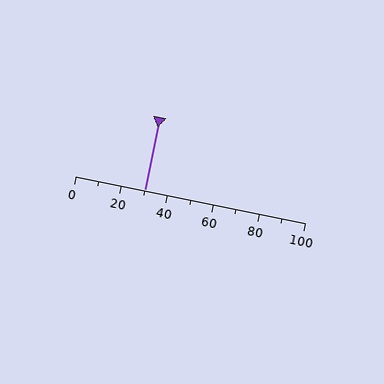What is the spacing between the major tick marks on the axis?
The major ticks are spaced 20 apart.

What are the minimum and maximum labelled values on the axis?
The axis runs from 0 to 100.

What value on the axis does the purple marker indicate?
The marker indicates approximately 30.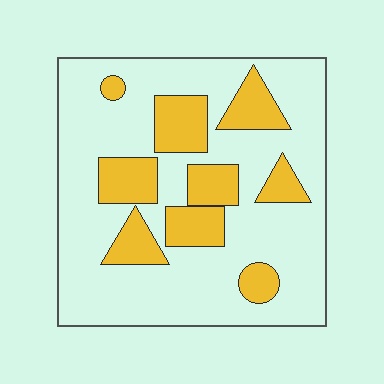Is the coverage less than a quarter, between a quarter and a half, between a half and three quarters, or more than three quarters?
Between a quarter and a half.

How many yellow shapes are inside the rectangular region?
9.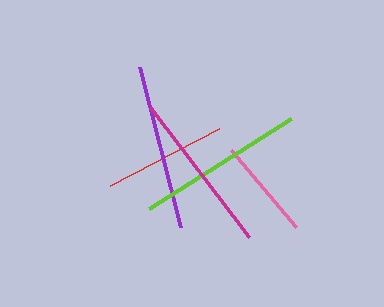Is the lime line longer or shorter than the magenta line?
The lime line is longer than the magenta line.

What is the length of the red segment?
The red segment is approximately 124 pixels long.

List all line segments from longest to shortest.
From longest to shortest: lime, purple, magenta, red, pink.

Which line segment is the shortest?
The pink line is the shortest at approximately 100 pixels.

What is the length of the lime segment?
The lime segment is approximately 168 pixels long.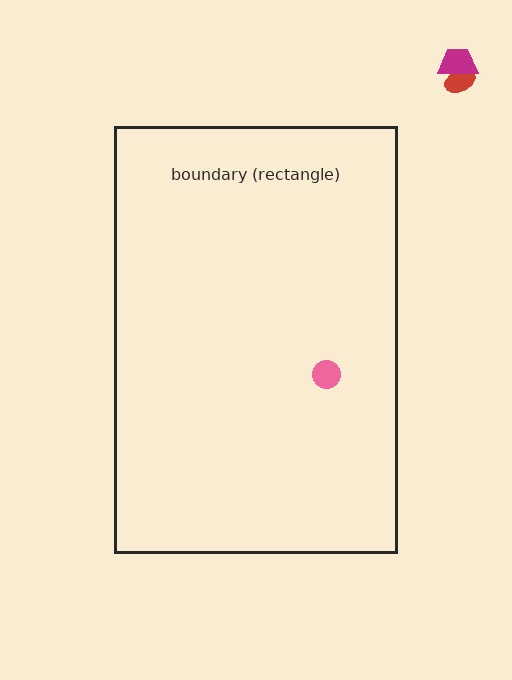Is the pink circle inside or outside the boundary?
Inside.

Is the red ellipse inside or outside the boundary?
Outside.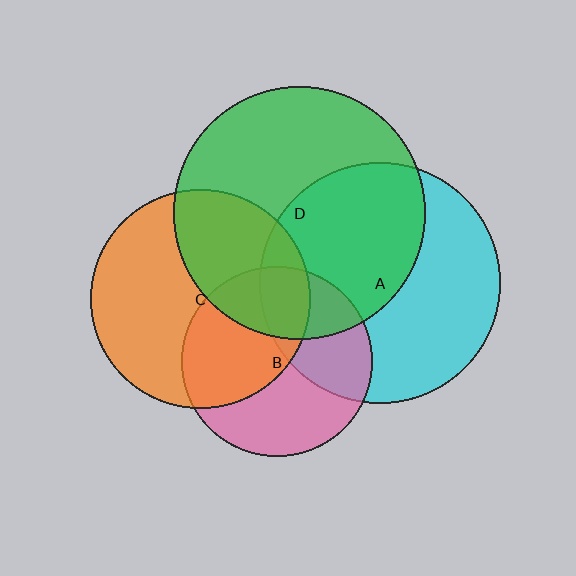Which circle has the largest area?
Circle D (green).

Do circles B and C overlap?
Yes.